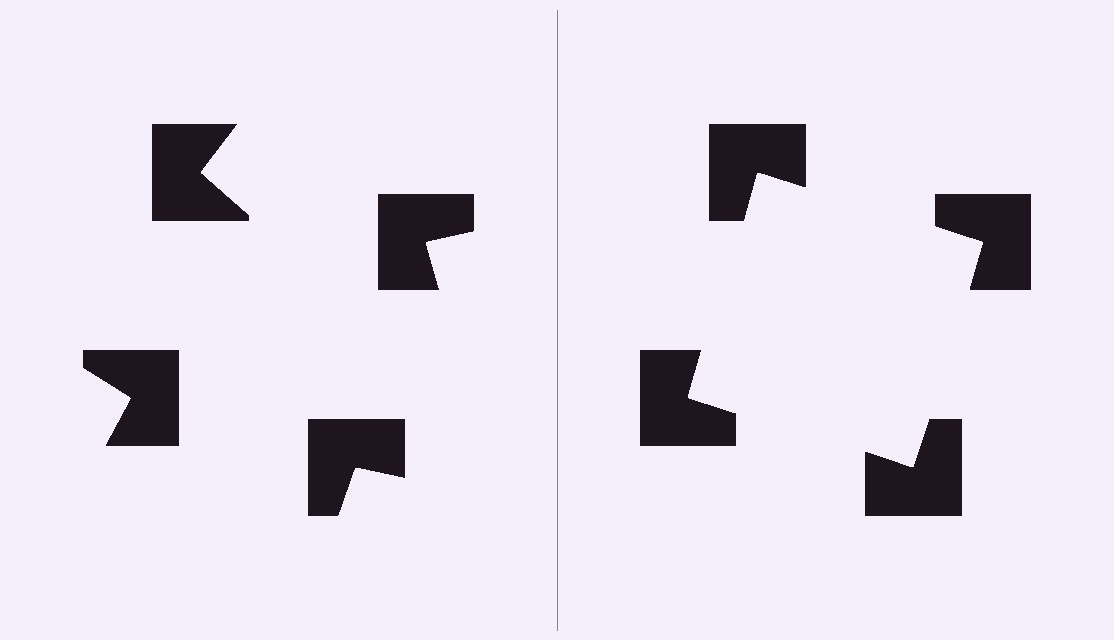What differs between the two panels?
The notched squares are positioned identically on both sides; only the wedge orientations differ. On the right they align to a square; on the left they are misaligned.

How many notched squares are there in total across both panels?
8 — 4 on each side.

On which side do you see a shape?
An illusory square appears on the right side. On the left side the wedge cuts are rotated, so no coherent shape forms.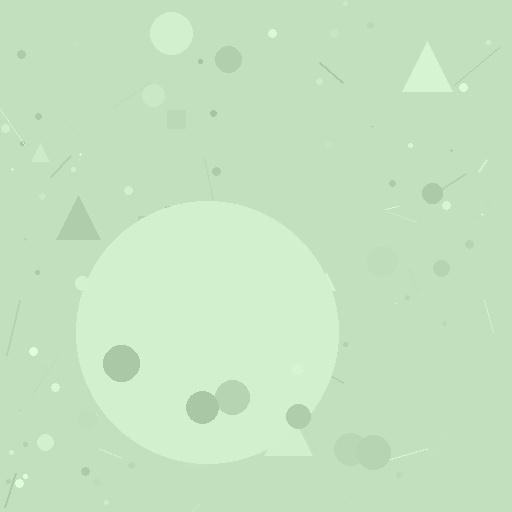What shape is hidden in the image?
A circle is hidden in the image.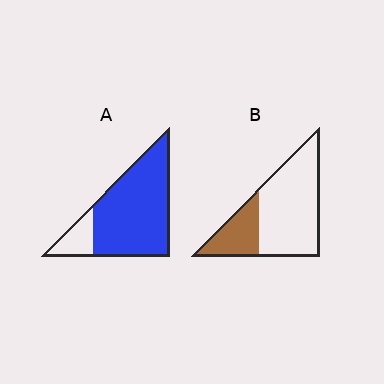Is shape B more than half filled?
No.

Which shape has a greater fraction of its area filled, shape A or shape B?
Shape A.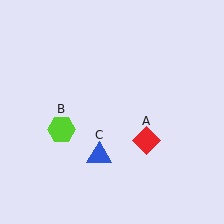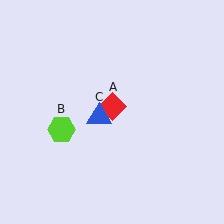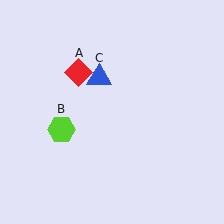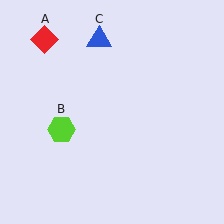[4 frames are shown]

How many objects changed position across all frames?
2 objects changed position: red diamond (object A), blue triangle (object C).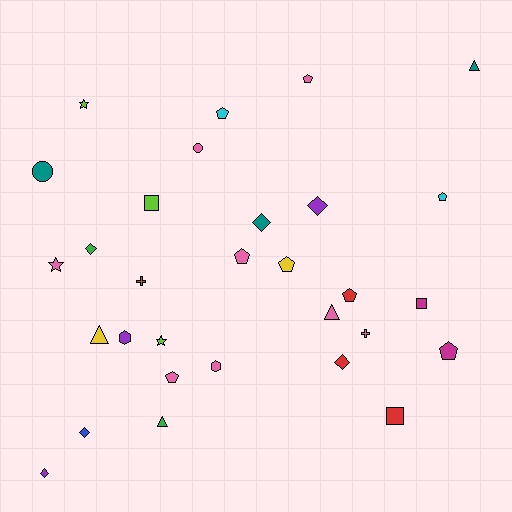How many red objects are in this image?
There are 3 red objects.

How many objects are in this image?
There are 30 objects.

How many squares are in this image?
There are 3 squares.